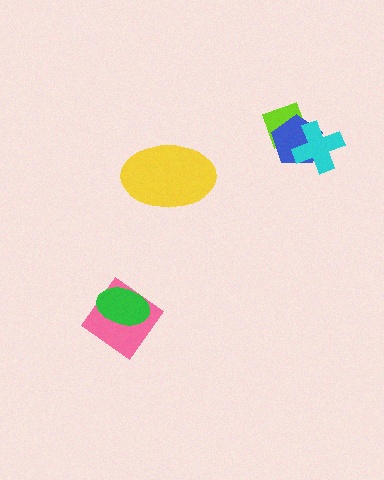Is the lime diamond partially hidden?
Yes, it is partially covered by another shape.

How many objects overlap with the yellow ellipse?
0 objects overlap with the yellow ellipse.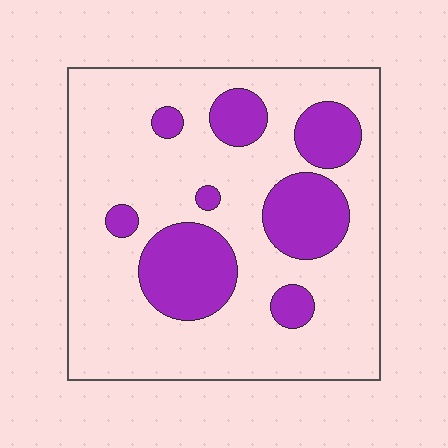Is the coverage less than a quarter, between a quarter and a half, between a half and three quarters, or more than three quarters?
Less than a quarter.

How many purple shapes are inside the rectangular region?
8.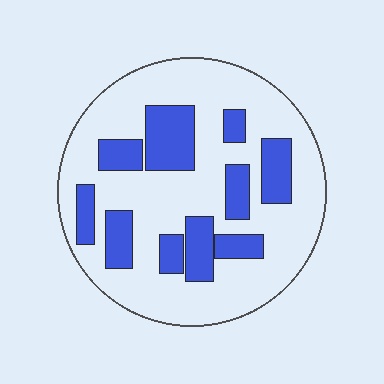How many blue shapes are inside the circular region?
10.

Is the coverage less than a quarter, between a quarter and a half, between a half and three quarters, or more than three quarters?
Between a quarter and a half.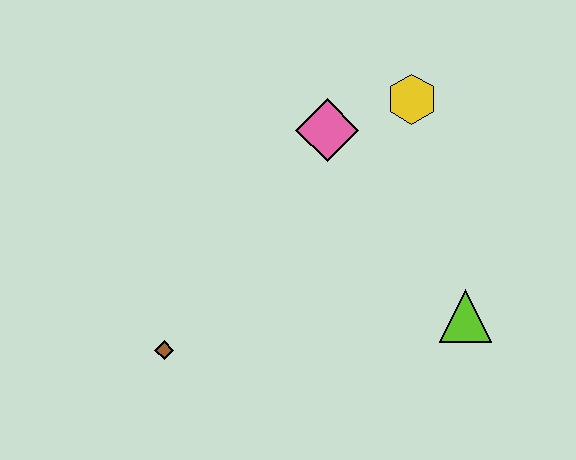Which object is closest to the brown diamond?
The pink diamond is closest to the brown diamond.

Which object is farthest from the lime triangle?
The brown diamond is farthest from the lime triangle.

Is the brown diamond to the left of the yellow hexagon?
Yes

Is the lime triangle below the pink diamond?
Yes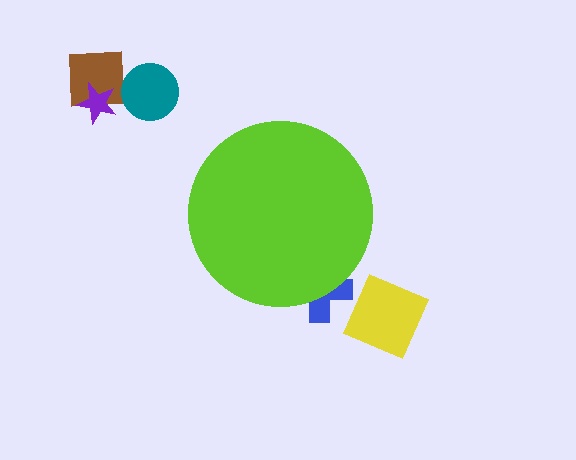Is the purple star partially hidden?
No, the purple star is fully visible.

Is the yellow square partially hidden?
No, the yellow square is fully visible.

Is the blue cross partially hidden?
Yes, the blue cross is partially hidden behind the lime circle.